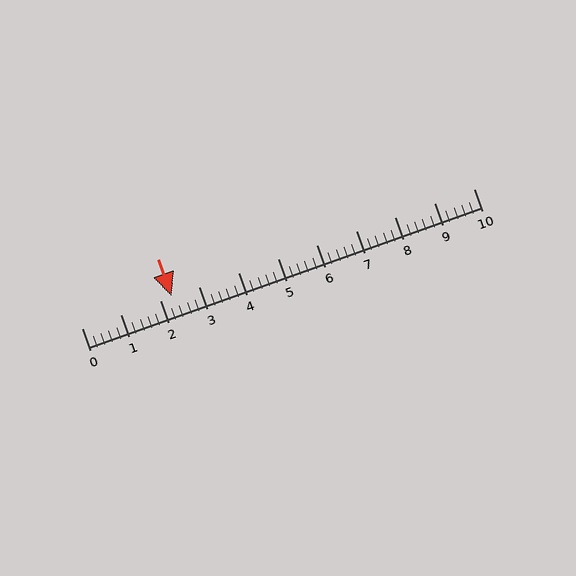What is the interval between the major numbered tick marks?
The major tick marks are spaced 1 units apart.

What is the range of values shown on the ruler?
The ruler shows values from 0 to 10.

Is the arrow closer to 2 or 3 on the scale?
The arrow is closer to 2.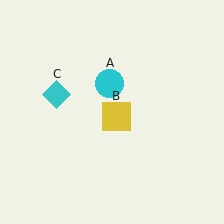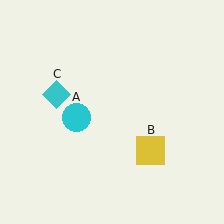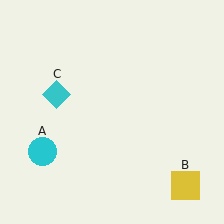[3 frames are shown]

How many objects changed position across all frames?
2 objects changed position: cyan circle (object A), yellow square (object B).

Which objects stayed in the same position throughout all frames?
Cyan diamond (object C) remained stationary.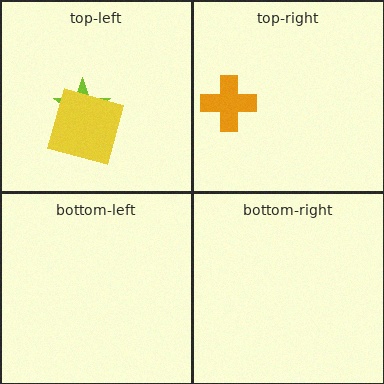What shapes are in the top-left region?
The lime star, the yellow square.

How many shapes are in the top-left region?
2.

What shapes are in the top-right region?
The orange cross.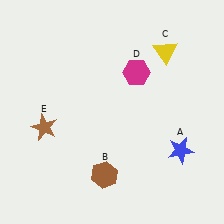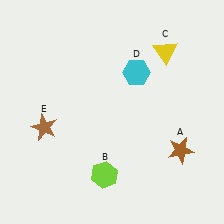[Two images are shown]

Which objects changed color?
A changed from blue to brown. B changed from brown to lime. D changed from magenta to cyan.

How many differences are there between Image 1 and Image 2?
There are 3 differences between the two images.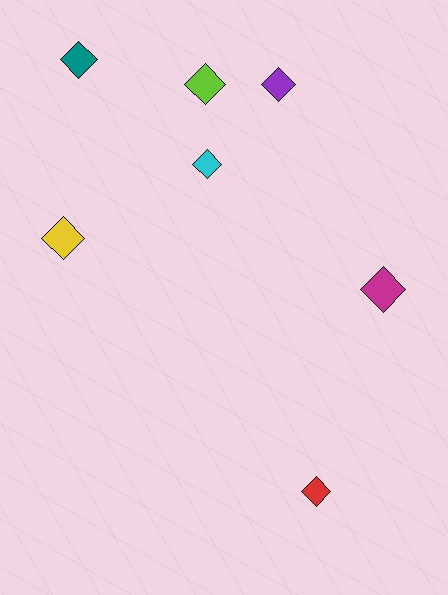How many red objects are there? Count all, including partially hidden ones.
There is 1 red object.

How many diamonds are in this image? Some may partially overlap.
There are 7 diamonds.